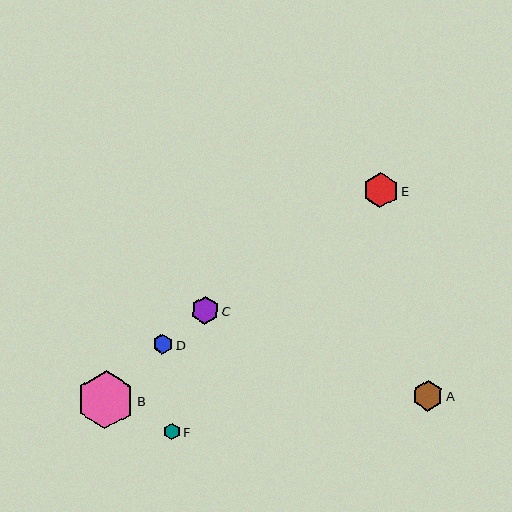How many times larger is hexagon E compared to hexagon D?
Hexagon E is approximately 1.8 times the size of hexagon D.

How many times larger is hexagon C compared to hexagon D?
Hexagon C is approximately 1.4 times the size of hexagon D.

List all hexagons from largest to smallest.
From largest to smallest: B, E, A, C, D, F.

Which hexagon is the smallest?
Hexagon F is the smallest with a size of approximately 17 pixels.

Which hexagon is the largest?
Hexagon B is the largest with a size of approximately 58 pixels.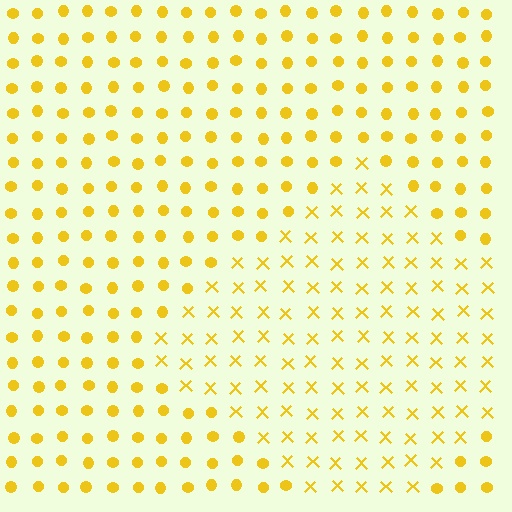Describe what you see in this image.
The image is filled with small yellow elements arranged in a uniform grid. A diamond-shaped region contains X marks, while the surrounding area contains circles. The boundary is defined purely by the change in element shape.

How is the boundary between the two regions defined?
The boundary is defined by a change in element shape: X marks inside vs. circles outside. All elements share the same color and spacing.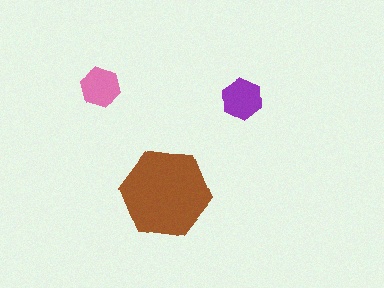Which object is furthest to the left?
The pink hexagon is leftmost.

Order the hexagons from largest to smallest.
the brown one, the purple one, the pink one.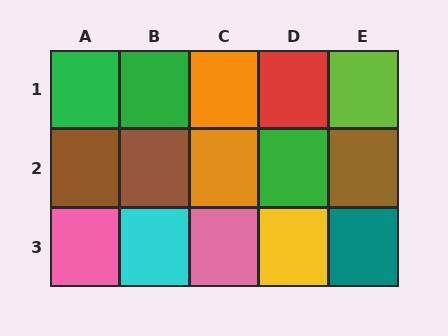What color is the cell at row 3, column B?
Cyan.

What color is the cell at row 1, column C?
Orange.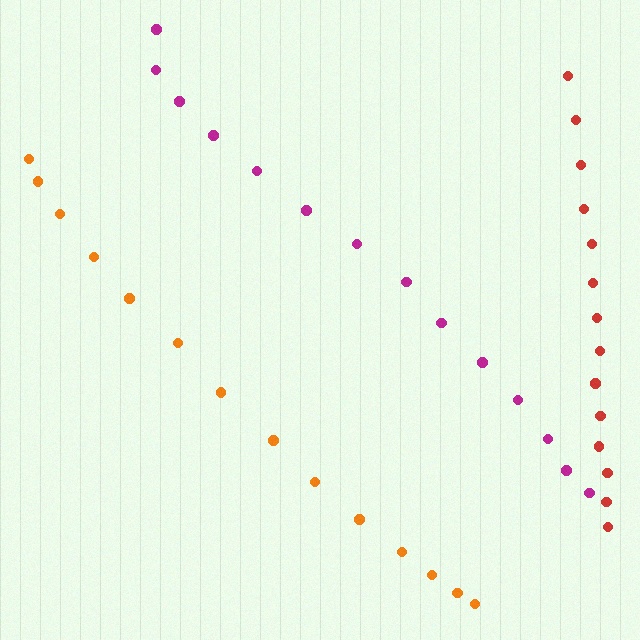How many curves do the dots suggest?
There are 3 distinct paths.